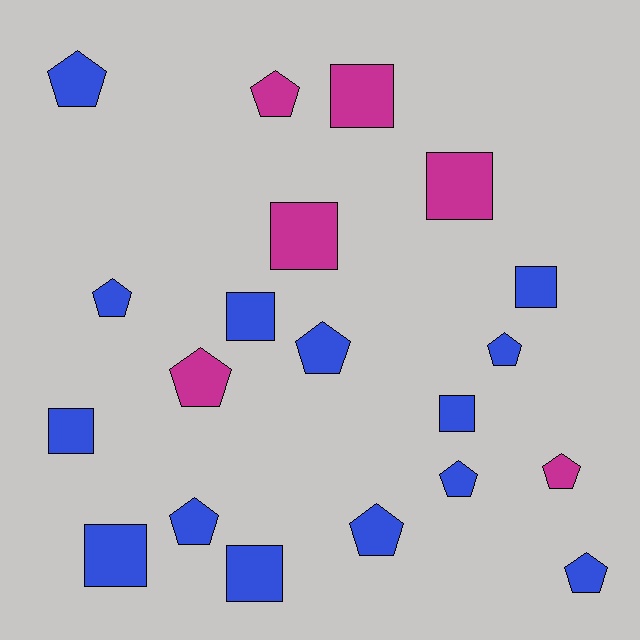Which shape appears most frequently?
Pentagon, with 11 objects.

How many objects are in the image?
There are 20 objects.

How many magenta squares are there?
There are 3 magenta squares.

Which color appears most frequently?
Blue, with 14 objects.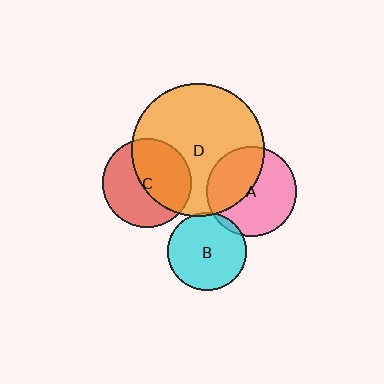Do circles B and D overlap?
Yes.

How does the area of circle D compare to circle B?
Approximately 2.9 times.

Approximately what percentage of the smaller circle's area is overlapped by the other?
Approximately 5%.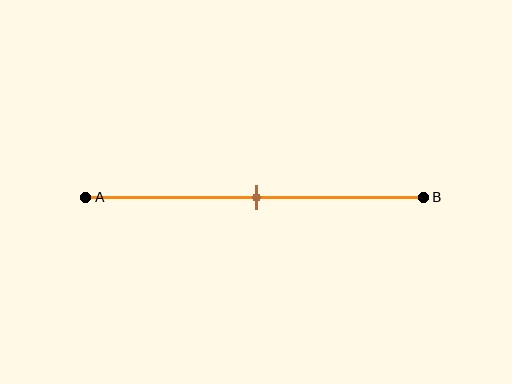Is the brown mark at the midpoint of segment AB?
Yes, the mark is approximately at the midpoint.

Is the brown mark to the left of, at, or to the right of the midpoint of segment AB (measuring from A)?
The brown mark is approximately at the midpoint of segment AB.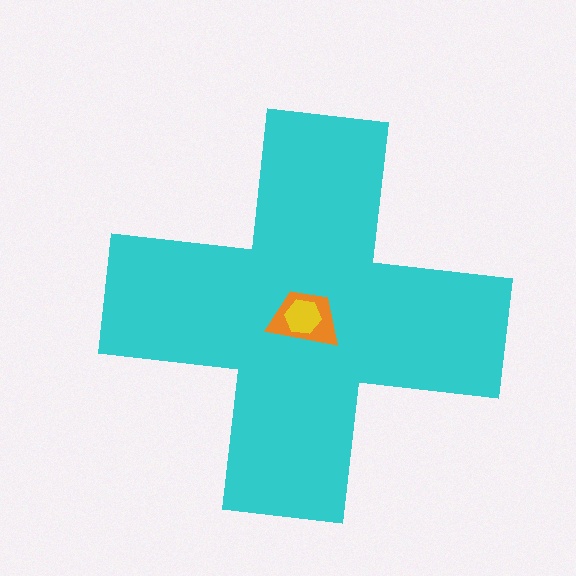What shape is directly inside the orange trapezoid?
The yellow hexagon.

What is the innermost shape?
The yellow hexagon.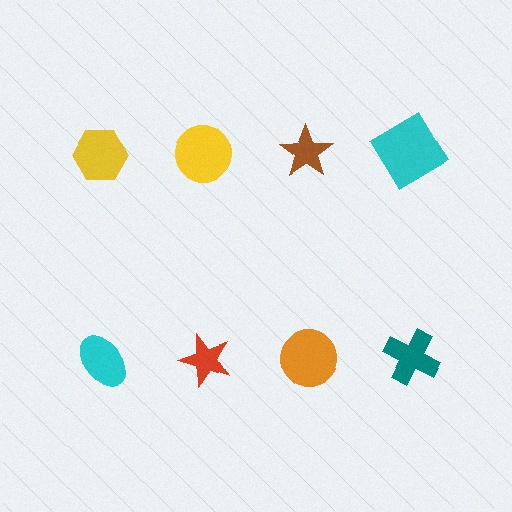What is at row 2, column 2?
A red star.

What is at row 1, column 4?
A cyan diamond.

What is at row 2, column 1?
A cyan ellipse.